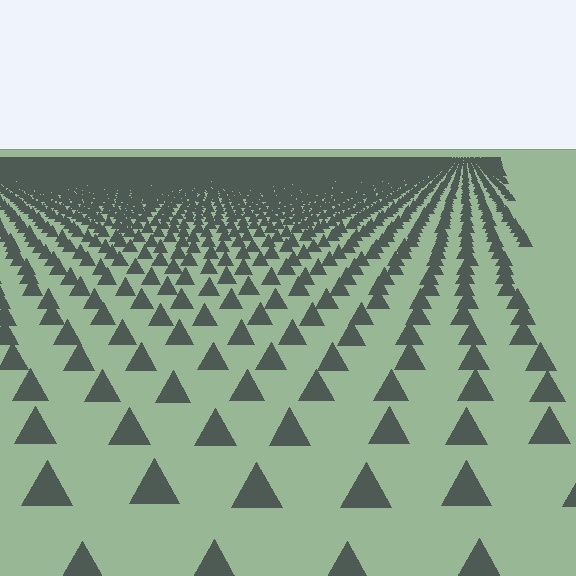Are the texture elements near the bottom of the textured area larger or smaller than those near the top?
Larger. Near the bottom, elements are closer to the viewer and appear at a bigger on-screen size.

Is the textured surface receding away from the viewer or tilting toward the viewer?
The surface is receding away from the viewer. Texture elements get smaller and denser toward the top.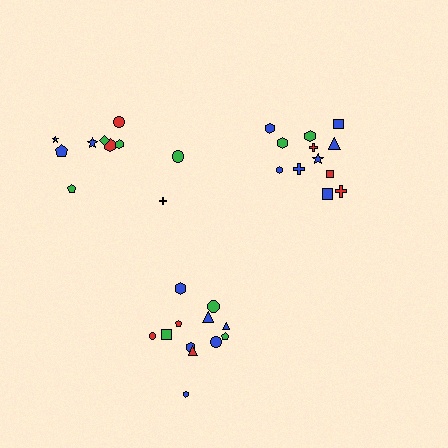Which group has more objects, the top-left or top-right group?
The top-right group.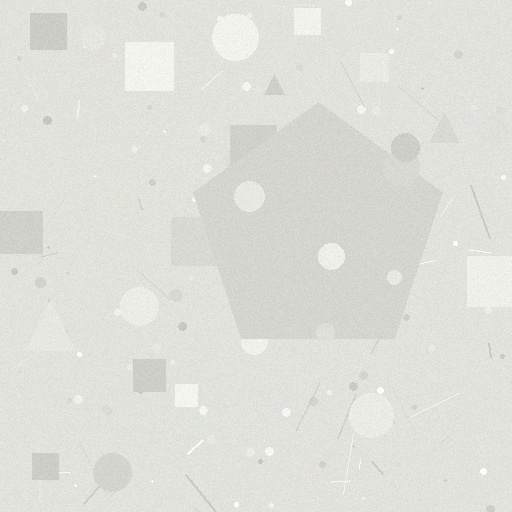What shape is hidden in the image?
A pentagon is hidden in the image.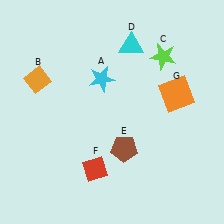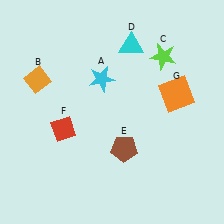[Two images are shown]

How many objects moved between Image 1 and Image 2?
1 object moved between the two images.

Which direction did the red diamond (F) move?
The red diamond (F) moved up.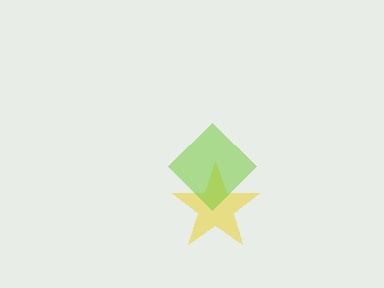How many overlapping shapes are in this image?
There are 2 overlapping shapes in the image.